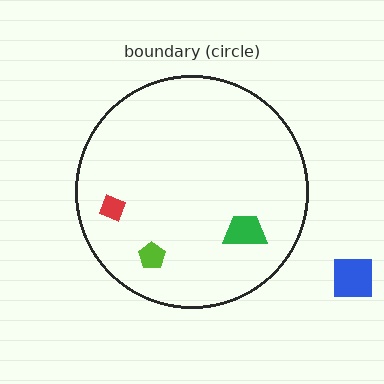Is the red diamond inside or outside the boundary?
Inside.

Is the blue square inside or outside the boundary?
Outside.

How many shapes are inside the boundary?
3 inside, 1 outside.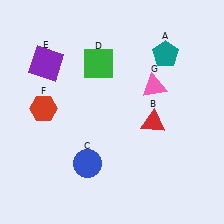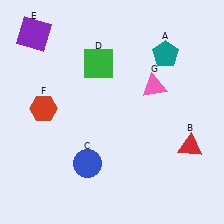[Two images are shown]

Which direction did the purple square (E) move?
The purple square (E) moved up.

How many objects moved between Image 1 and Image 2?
2 objects moved between the two images.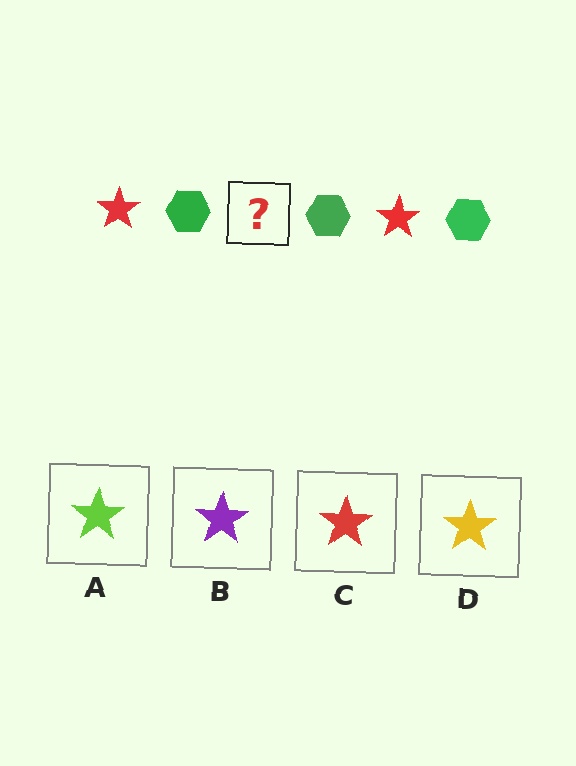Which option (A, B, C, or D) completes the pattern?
C.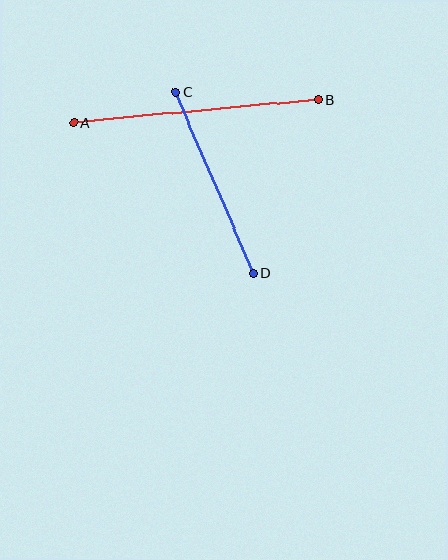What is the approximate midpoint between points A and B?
The midpoint is at approximately (196, 111) pixels.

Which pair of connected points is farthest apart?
Points A and B are farthest apart.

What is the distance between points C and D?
The distance is approximately 198 pixels.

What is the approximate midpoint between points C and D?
The midpoint is at approximately (214, 183) pixels.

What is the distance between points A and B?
The distance is approximately 245 pixels.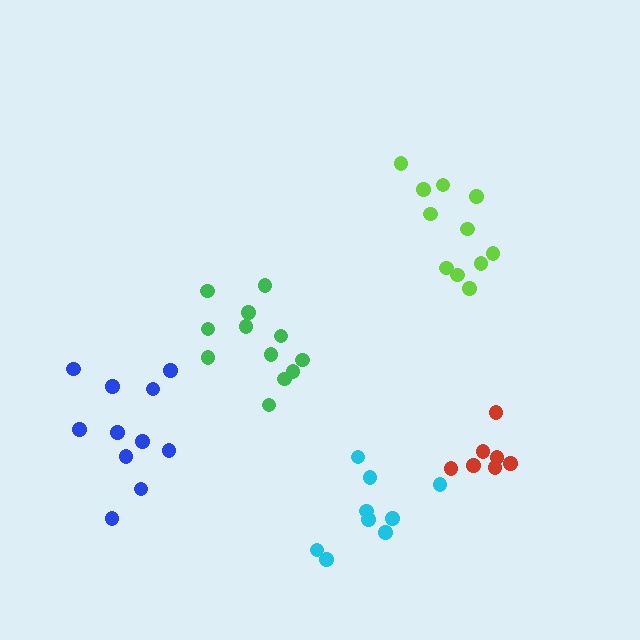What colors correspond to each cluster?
The clusters are colored: blue, lime, green, cyan, red.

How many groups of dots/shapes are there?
There are 5 groups.